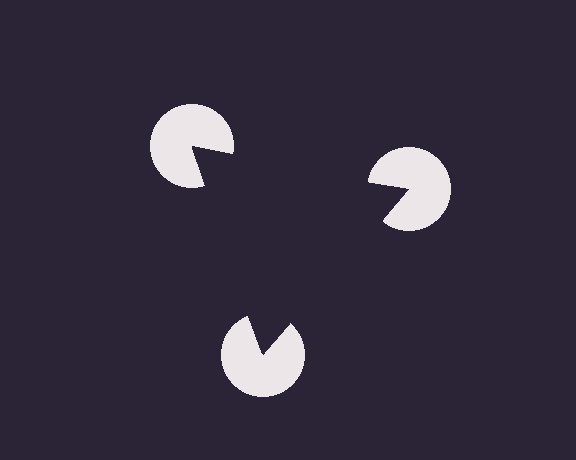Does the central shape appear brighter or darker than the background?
It typically appears slightly darker than the background, even though no actual brightness change is drawn.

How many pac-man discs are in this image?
There are 3 — one at each vertex of the illusory triangle.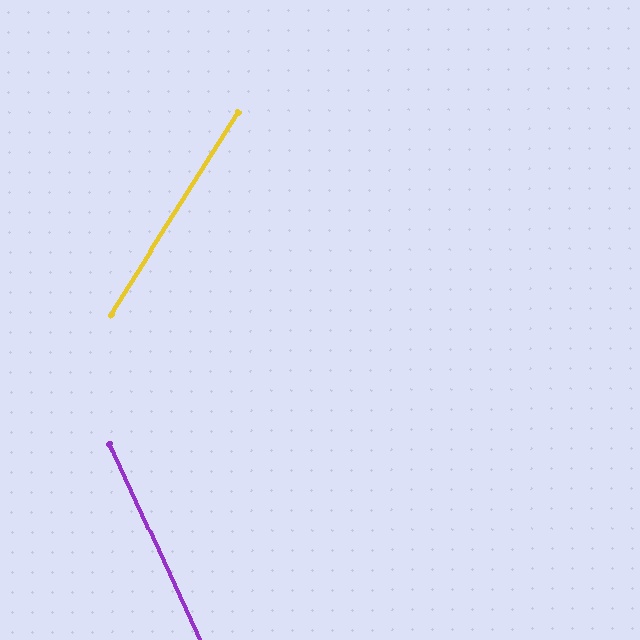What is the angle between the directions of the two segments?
Approximately 57 degrees.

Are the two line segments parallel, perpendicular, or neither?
Neither parallel nor perpendicular — they differ by about 57°.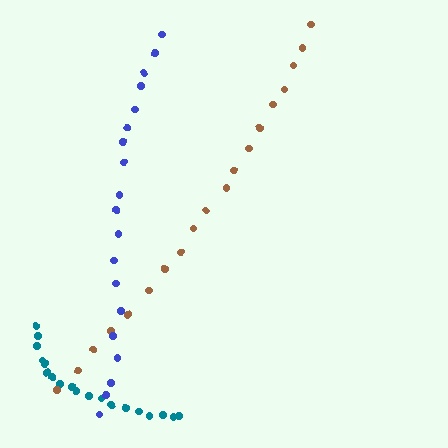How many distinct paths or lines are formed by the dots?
There are 3 distinct paths.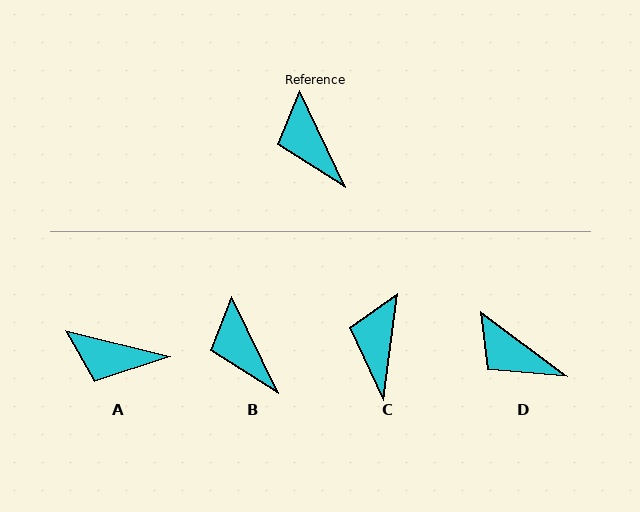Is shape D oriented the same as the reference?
No, it is off by about 27 degrees.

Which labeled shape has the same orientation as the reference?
B.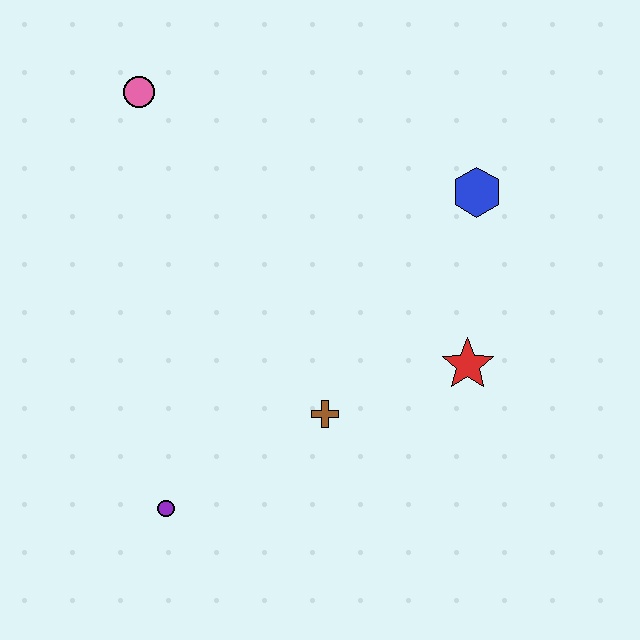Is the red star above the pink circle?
No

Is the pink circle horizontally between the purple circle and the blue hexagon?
No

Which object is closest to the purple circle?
The brown cross is closest to the purple circle.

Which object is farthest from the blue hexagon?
The purple circle is farthest from the blue hexagon.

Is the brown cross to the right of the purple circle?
Yes